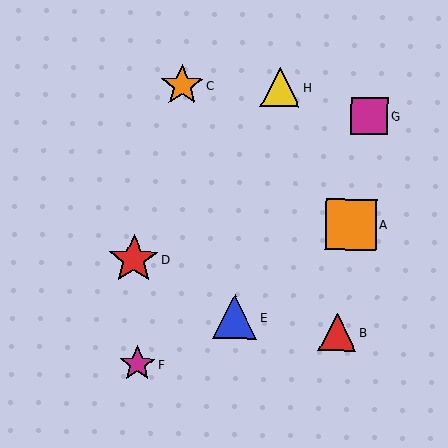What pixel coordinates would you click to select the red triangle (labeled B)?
Click at (337, 332) to select the red triangle B.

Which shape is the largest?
The orange square (labeled A) is the largest.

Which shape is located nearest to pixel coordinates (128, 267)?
The red star (labeled D) at (134, 259) is nearest to that location.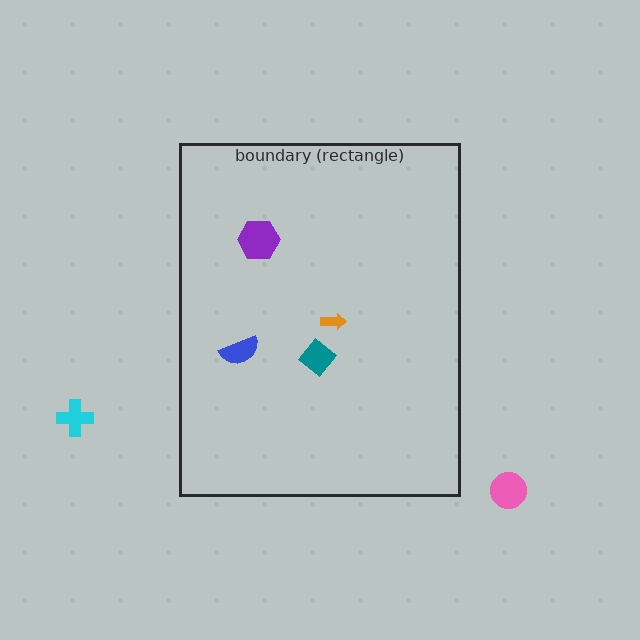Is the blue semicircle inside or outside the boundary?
Inside.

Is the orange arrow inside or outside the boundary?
Inside.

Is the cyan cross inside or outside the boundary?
Outside.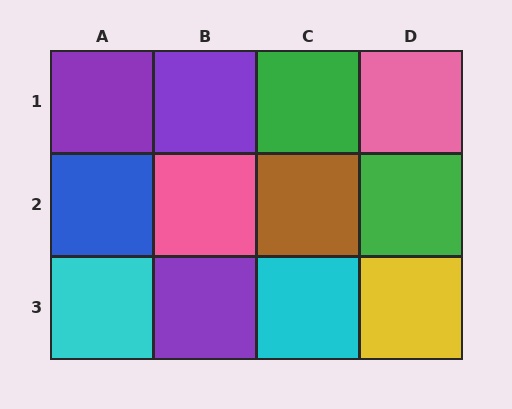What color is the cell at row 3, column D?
Yellow.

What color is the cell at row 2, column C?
Brown.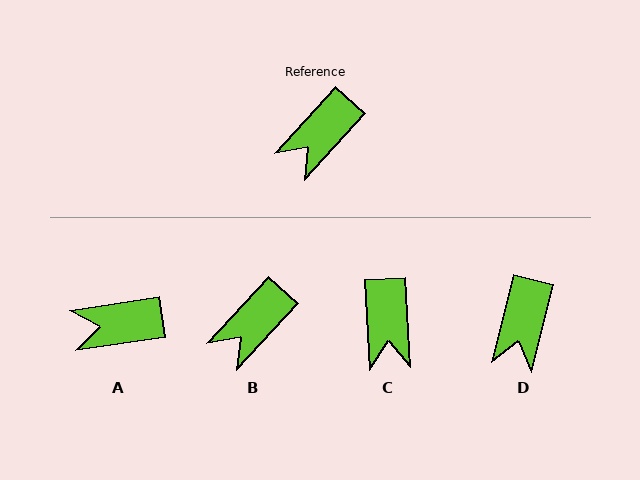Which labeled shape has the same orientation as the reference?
B.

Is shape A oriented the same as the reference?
No, it is off by about 39 degrees.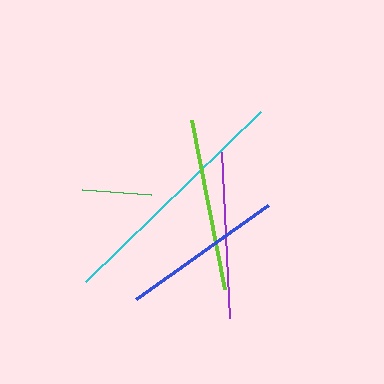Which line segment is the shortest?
The green line is the shortest at approximately 69 pixels.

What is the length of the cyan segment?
The cyan segment is approximately 245 pixels long.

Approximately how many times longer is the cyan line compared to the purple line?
The cyan line is approximately 1.5 times the length of the purple line.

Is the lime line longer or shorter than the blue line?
The lime line is longer than the blue line.